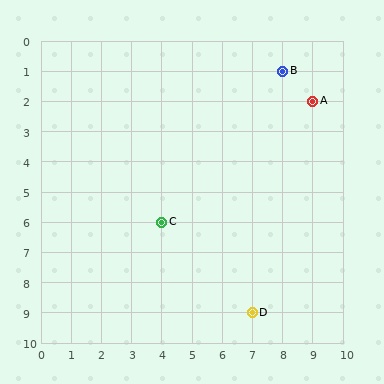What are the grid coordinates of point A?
Point A is at grid coordinates (9, 2).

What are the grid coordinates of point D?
Point D is at grid coordinates (7, 9).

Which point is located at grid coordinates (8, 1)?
Point B is at (8, 1).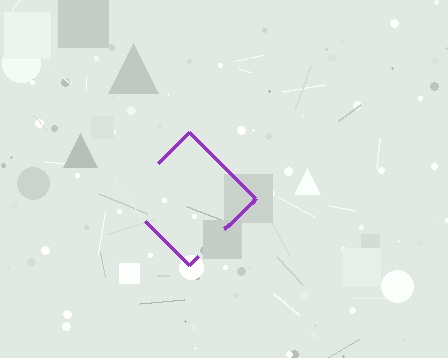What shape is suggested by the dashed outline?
The dashed outline suggests a diamond.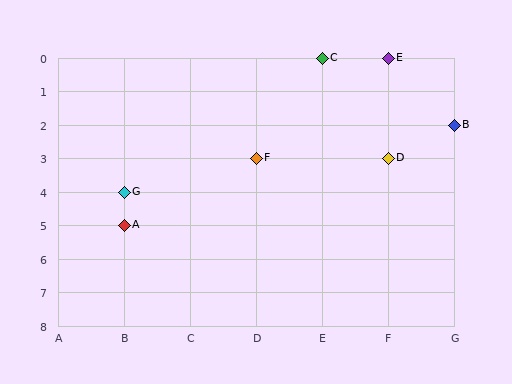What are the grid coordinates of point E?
Point E is at grid coordinates (F, 0).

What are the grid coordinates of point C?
Point C is at grid coordinates (E, 0).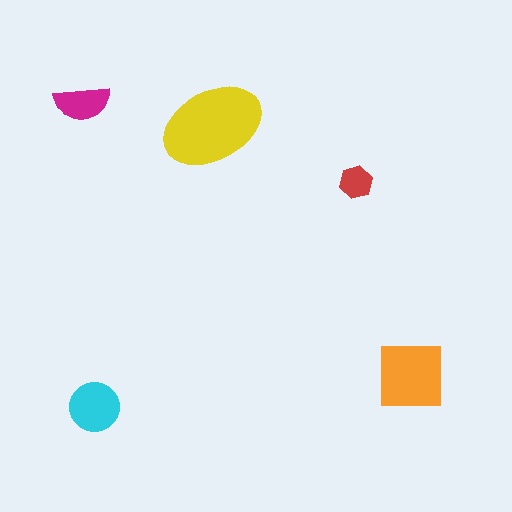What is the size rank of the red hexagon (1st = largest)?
5th.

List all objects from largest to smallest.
The yellow ellipse, the orange square, the cyan circle, the magenta semicircle, the red hexagon.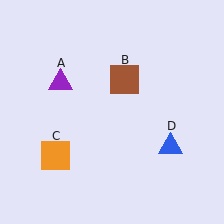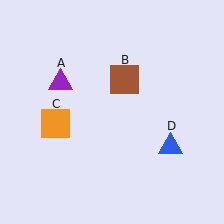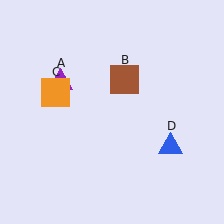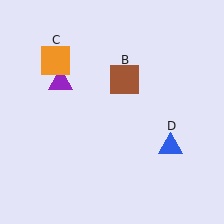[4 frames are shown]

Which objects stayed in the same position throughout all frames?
Purple triangle (object A) and brown square (object B) and blue triangle (object D) remained stationary.